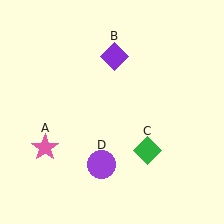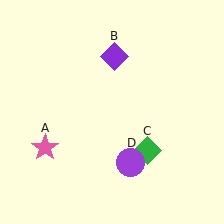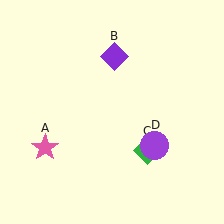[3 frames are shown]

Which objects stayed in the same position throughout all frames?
Pink star (object A) and purple diamond (object B) and green diamond (object C) remained stationary.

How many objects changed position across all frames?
1 object changed position: purple circle (object D).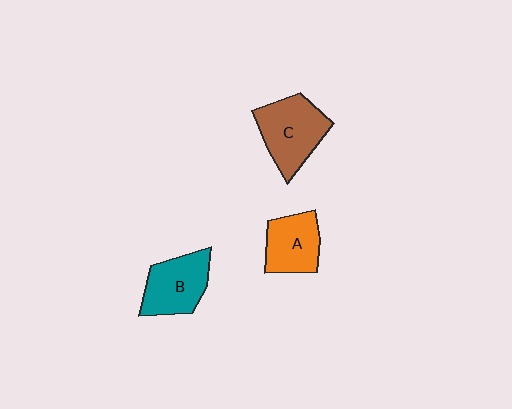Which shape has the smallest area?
Shape A (orange).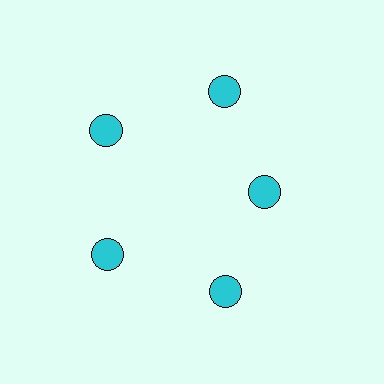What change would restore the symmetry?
The symmetry would be restored by moving it outward, back onto the ring so that all 5 circles sit at equal angles and equal distance from the center.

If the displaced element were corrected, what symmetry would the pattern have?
It would have 5-fold rotational symmetry — the pattern would map onto itself every 72 degrees.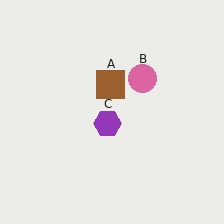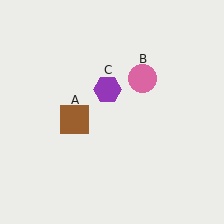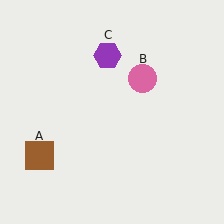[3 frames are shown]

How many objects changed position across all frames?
2 objects changed position: brown square (object A), purple hexagon (object C).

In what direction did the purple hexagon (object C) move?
The purple hexagon (object C) moved up.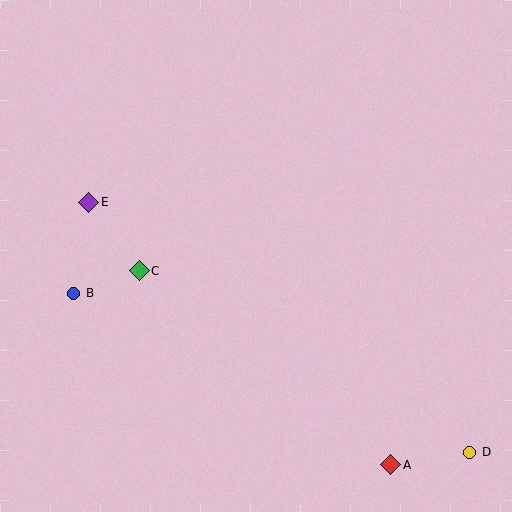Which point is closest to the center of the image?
Point C at (139, 271) is closest to the center.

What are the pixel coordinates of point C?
Point C is at (139, 271).